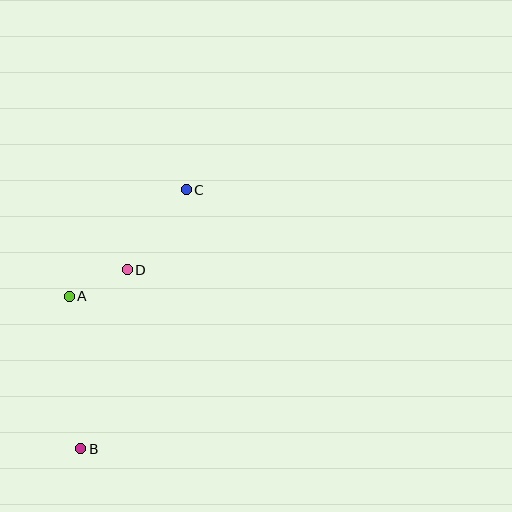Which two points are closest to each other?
Points A and D are closest to each other.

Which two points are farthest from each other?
Points B and C are farthest from each other.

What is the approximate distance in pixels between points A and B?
The distance between A and B is approximately 153 pixels.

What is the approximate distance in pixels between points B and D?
The distance between B and D is approximately 185 pixels.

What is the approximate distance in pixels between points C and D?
The distance between C and D is approximately 99 pixels.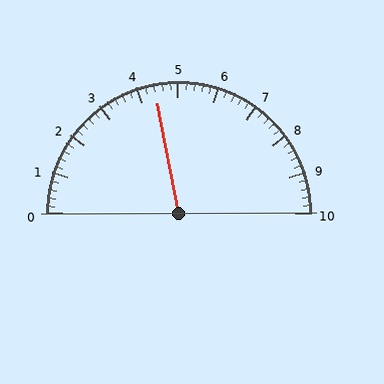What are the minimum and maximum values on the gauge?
The gauge ranges from 0 to 10.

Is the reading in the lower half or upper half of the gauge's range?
The reading is in the lower half of the range (0 to 10).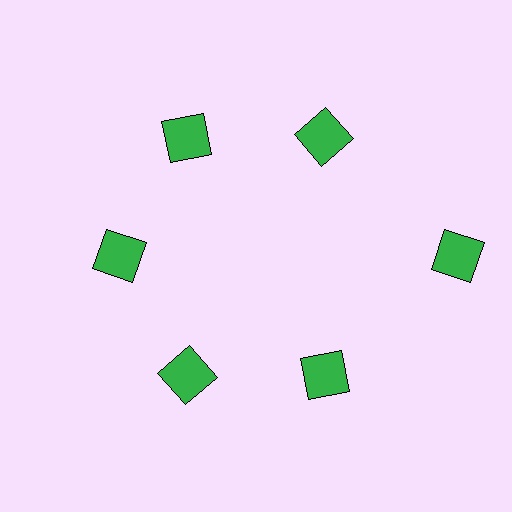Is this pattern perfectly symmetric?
No. The 6 green squares are arranged in a ring, but one element near the 3 o'clock position is pushed outward from the center, breaking the 6-fold rotational symmetry.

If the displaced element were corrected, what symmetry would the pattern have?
It would have 6-fold rotational symmetry — the pattern would map onto itself every 60 degrees.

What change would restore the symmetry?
The symmetry would be restored by moving it inward, back onto the ring so that all 6 squares sit at equal angles and equal distance from the center.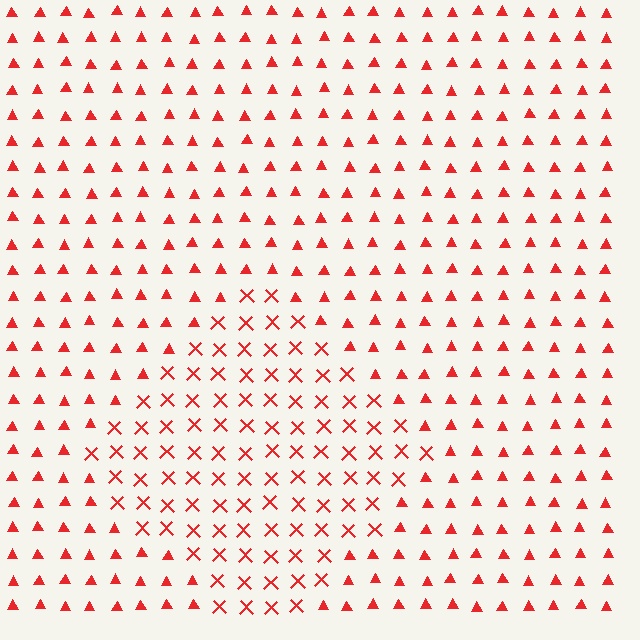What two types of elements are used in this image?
The image uses X marks inside the diamond region and triangles outside it.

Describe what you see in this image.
The image is filled with small red elements arranged in a uniform grid. A diamond-shaped region contains X marks, while the surrounding area contains triangles. The boundary is defined purely by the change in element shape.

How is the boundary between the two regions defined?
The boundary is defined by a change in element shape: X marks inside vs. triangles outside. All elements share the same color and spacing.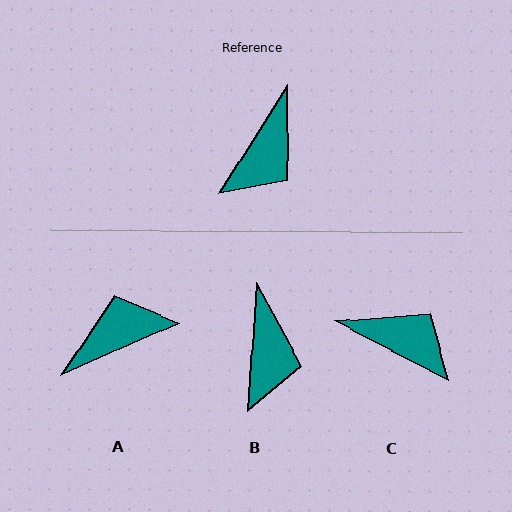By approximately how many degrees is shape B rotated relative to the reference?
Approximately 29 degrees counter-clockwise.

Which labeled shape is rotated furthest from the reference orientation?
A, about 146 degrees away.